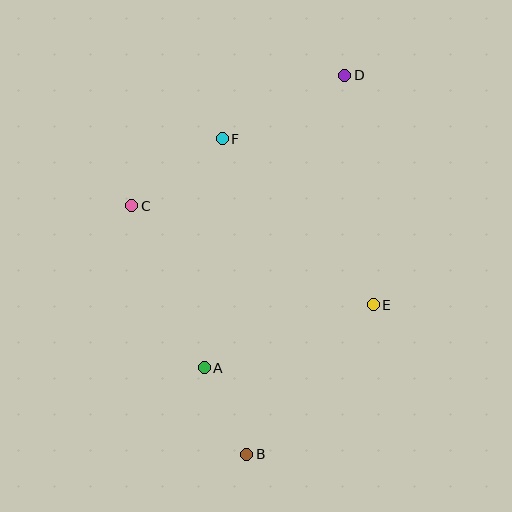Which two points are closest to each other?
Points A and B are closest to each other.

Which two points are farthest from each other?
Points B and D are farthest from each other.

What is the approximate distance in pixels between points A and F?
The distance between A and F is approximately 230 pixels.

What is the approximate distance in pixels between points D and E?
The distance between D and E is approximately 231 pixels.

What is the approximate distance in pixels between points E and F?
The distance between E and F is approximately 225 pixels.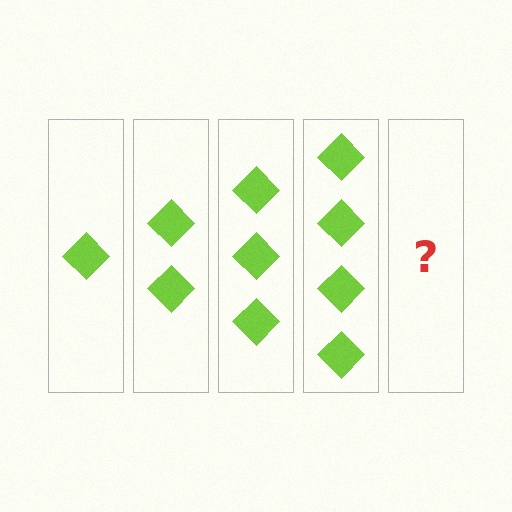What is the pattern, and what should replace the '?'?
The pattern is that each step adds one more diamond. The '?' should be 5 diamonds.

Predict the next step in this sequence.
The next step is 5 diamonds.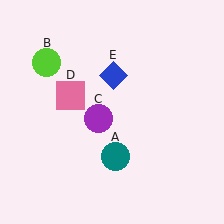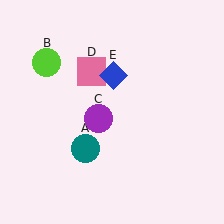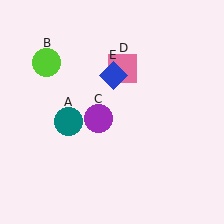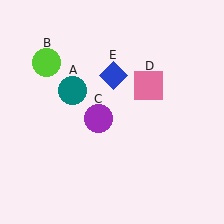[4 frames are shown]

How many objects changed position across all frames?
2 objects changed position: teal circle (object A), pink square (object D).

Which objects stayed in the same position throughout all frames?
Lime circle (object B) and purple circle (object C) and blue diamond (object E) remained stationary.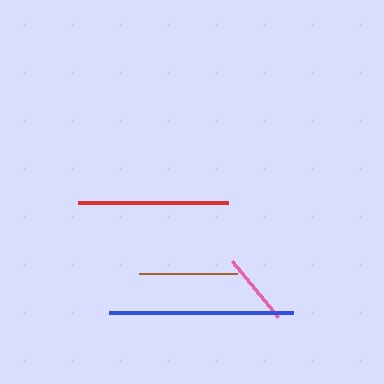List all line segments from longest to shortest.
From longest to shortest: blue, red, brown, pink.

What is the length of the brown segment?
The brown segment is approximately 98 pixels long.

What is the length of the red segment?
The red segment is approximately 150 pixels long.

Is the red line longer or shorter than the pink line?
The red line is longer than the pink line.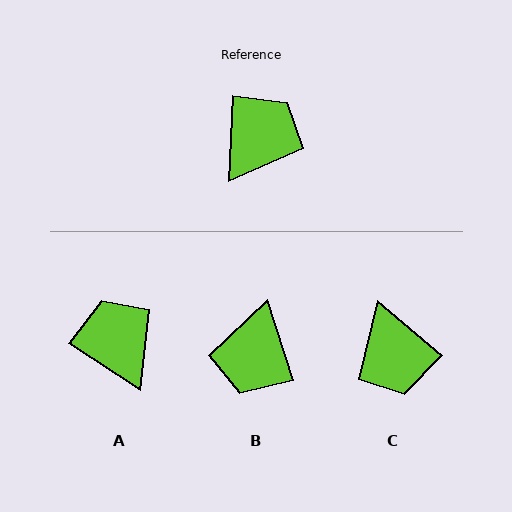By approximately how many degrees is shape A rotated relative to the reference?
Approximately 60 degrees counter-clockwise.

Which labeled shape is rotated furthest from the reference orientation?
B, about 160 degrees away.